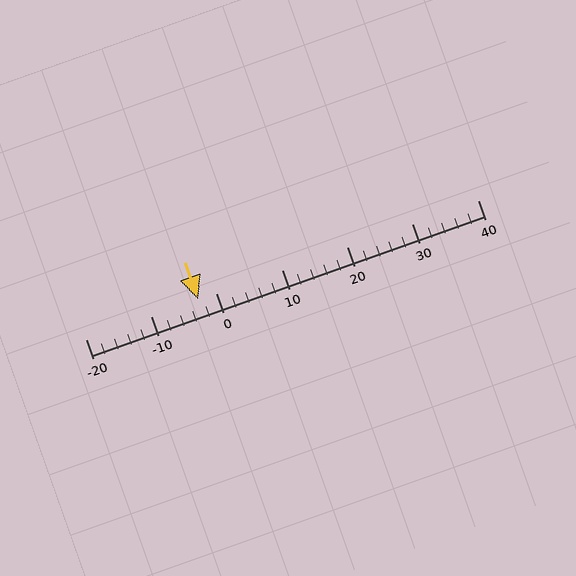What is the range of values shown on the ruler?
The ruler shows values from -20 to 40.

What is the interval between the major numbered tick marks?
The major tick marks are spaced 10 units apart.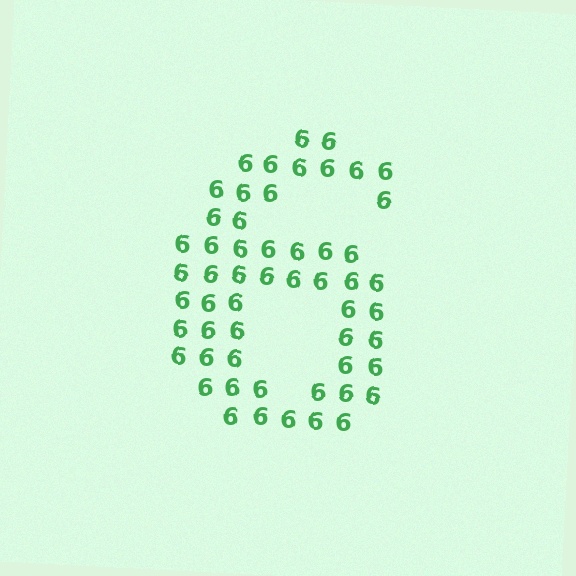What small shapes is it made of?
It is made of small digit 6's.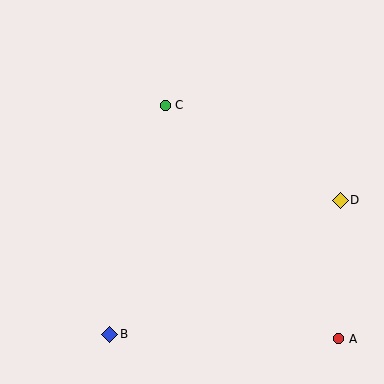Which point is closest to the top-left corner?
Point C is closest to the top-left corner.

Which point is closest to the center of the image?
Point C at (165, 105) is closest to the center.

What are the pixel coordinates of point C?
Point C is at (165, 105).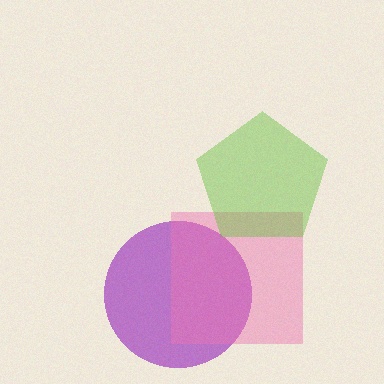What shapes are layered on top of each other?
The layered shapes are: a purple circle, a pink square, a lime pentagon.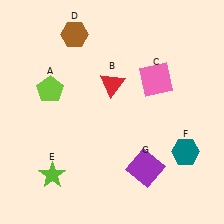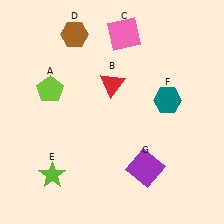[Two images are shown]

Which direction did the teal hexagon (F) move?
The teal hexagon (F) moved up.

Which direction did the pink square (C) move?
The pink square (C) moved up.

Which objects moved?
The objects that moved are: the pink square (C), the teal hexagon (F).